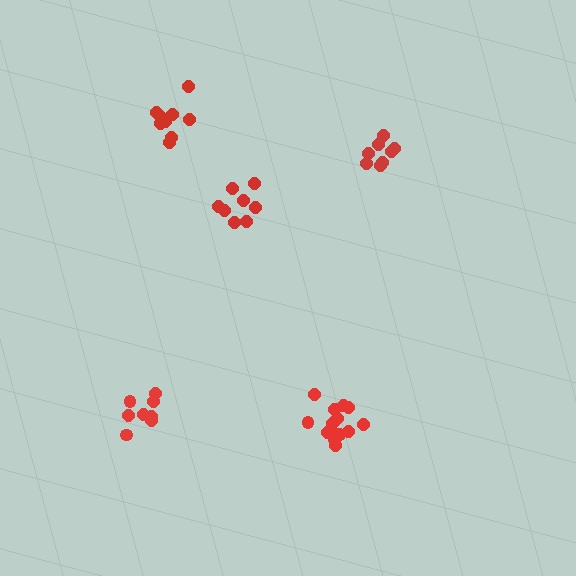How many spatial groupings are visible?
There are 5 spatial groupings.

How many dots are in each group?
Group 1: 8 dots, Group 2: 14 dots, Group 3: 8 dots, Group 4: 9 dots, Group 5: 8 dots (47 total).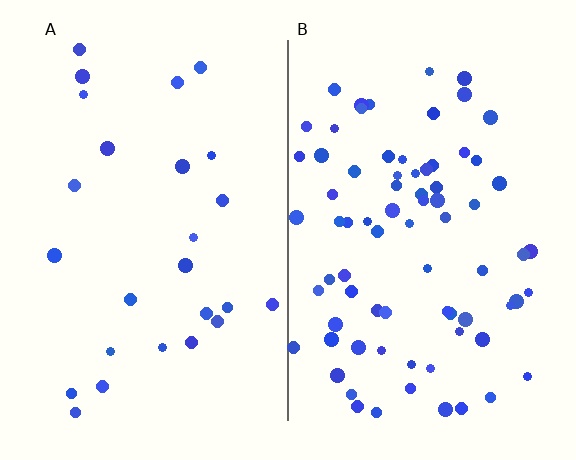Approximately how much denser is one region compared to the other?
Approximately 3.0× — region B over region A.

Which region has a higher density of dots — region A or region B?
B (the right).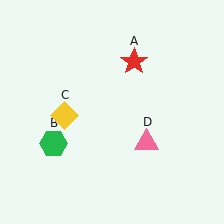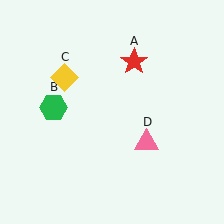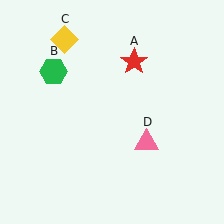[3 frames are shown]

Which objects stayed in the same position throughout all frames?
Red star (object A) and pink triangle (object D) remained stationary.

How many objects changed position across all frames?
2 objects changed position: green hexagon (object B), yellow diamond (object C).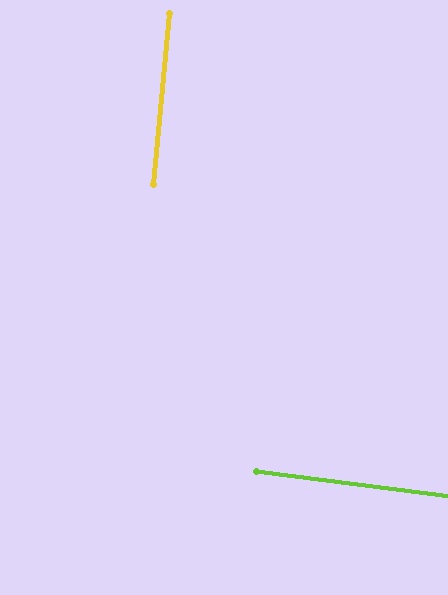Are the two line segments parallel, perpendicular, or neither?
Perpendicular — they meet at approximately 88°.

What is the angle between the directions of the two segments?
Approximately 88 degrees.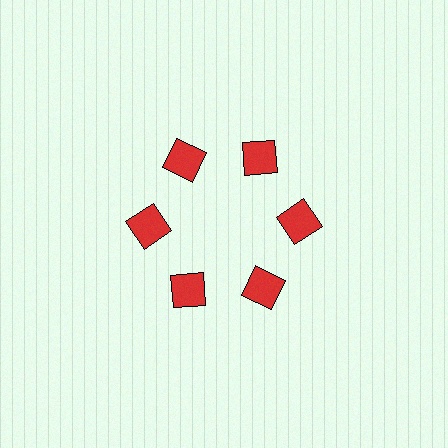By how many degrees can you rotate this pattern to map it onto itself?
The pattern maps onto itself every 60 degrees of rotation.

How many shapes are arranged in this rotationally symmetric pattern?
There are 6 shapes, arranged in 6 groups of 1.